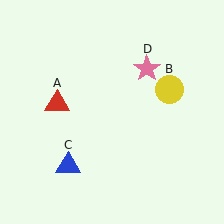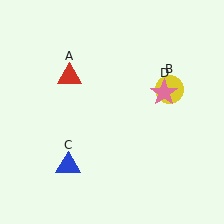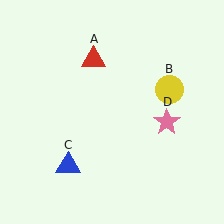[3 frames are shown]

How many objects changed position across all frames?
2 objects changed position: red triangle (object A), pink star (object D).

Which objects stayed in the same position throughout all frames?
Yellow circle (object B) and blue triangle (object C) remained stationary.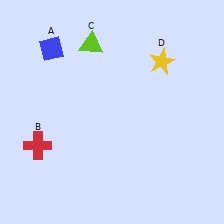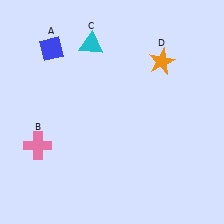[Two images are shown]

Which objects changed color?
B changed from red to pink. C changed from lime to cyan. D changed from yellow to orange.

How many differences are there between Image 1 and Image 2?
There are 3 differences between the two images.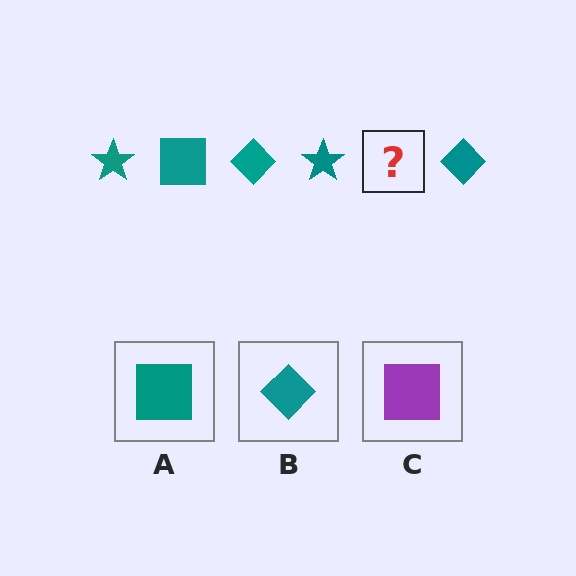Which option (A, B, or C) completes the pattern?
A.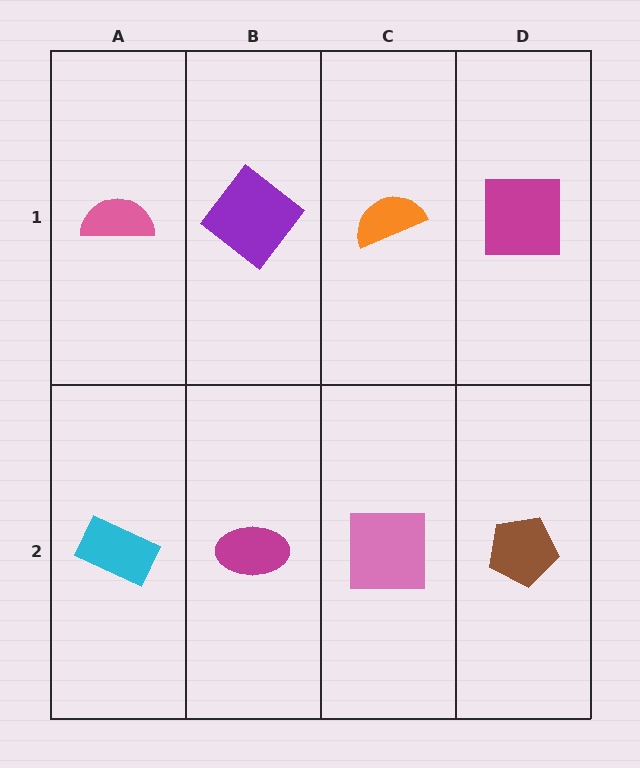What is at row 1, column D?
A magenta square.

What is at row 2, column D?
A brown pentagon.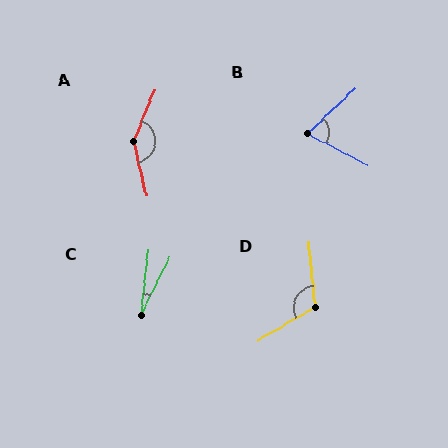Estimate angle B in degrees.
Approximately 71 degrees.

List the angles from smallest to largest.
C (20°), B (71°), D (115°), A (144°).